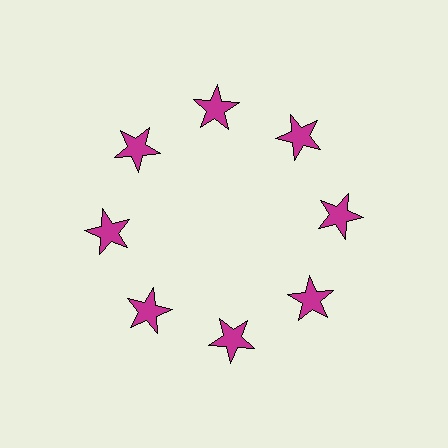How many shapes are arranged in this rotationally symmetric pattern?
There are 8 shapes, arranged in 8 groups of 1.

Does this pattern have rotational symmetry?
Yes, this pattern has 8-fold rotational symmetry. It looks the same after rotating 45 degrees around the center.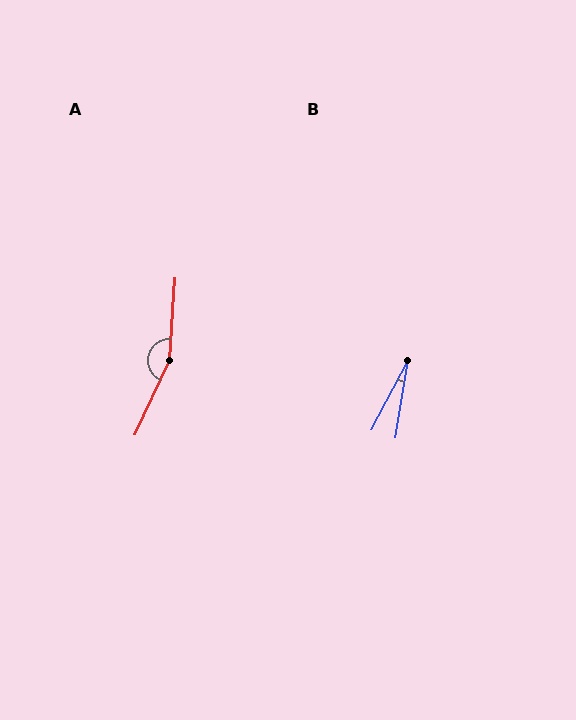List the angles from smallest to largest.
B (18°), A (159°).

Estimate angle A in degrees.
Approximately 159 degrees.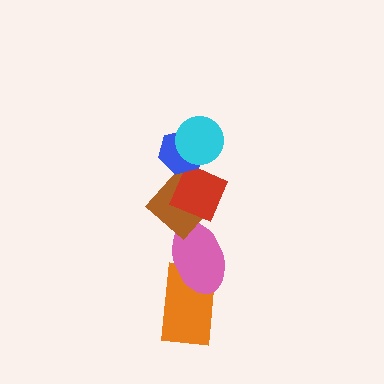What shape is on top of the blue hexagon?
The cyan circle is on top of the blue hexagon.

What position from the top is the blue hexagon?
The blue hexagon is 2nd from the top.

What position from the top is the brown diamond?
The brown diamond is 4th from the top.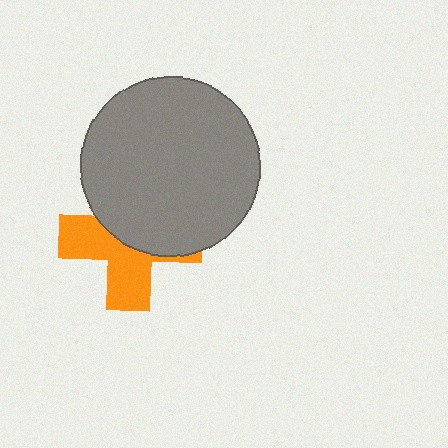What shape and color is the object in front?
The object in front is a gray circle.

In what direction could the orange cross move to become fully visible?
The orange cross could move down. That would shift it out from behind the gray circle entirely.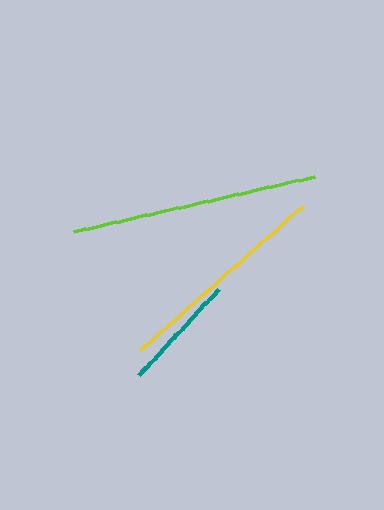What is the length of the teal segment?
The teal segment is approximately 118 pixels long.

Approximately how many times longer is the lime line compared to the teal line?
The lime line is approximately 2.1 times the length of the teal line.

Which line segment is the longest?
The lime line is the longest at approximately 247 pixels.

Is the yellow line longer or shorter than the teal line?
The yellow line is longer than the teal line.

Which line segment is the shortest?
The teal line is the shortest at approximately 118 pixels.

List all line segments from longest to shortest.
From longest to shortest: lime, yellow, teal.